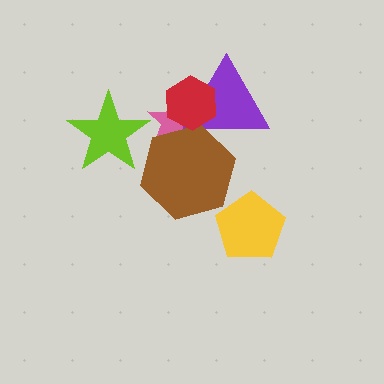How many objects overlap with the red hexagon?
3 objects overlap with the red hexagon.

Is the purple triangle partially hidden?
Yes, it is partially covered by another shape.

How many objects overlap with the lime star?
0 objects overlap with the lime star.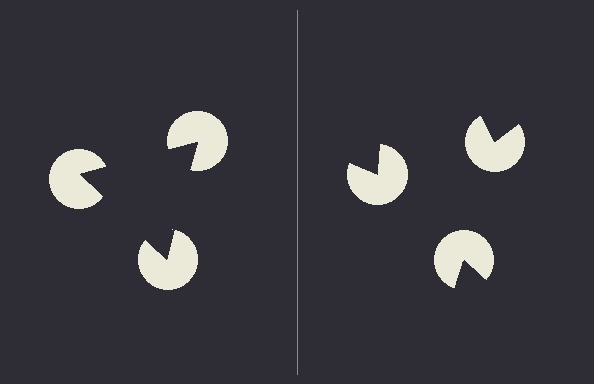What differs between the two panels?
The pac-man discs are positioned identically on both sides; only the wedge orientations differ. On the left they align to a triangle; on the right they are misaligned.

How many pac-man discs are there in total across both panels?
6 — 3 on each side.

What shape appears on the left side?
An illusory triangle.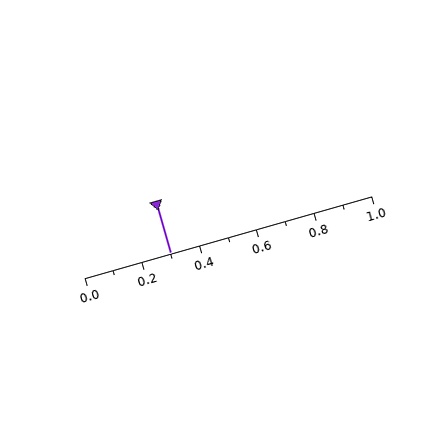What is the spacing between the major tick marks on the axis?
The major ticks are spaced 0.2 apart.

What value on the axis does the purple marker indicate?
The marker indicates approximately 0.3.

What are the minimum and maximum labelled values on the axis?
The axis runs from 0.0 to 1.0.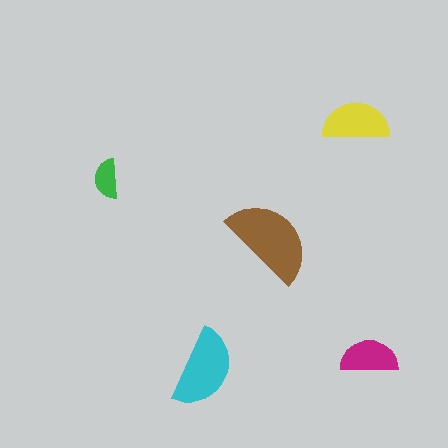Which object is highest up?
The yellow semicircle is topmost.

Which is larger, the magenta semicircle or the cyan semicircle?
The cyan one.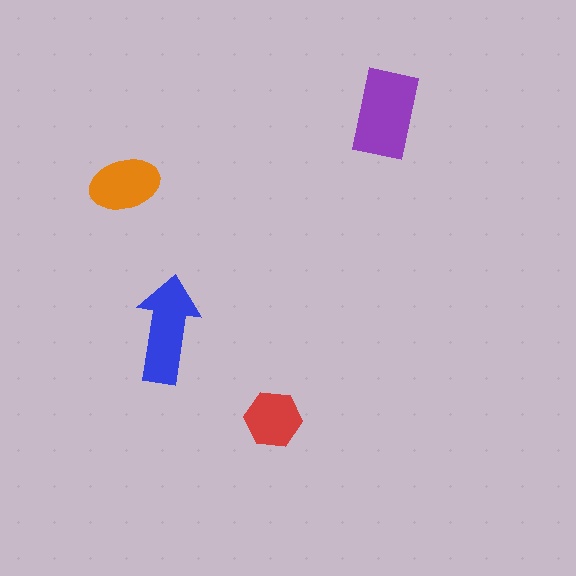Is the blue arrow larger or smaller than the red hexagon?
Larger.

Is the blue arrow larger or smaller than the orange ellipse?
Larger.